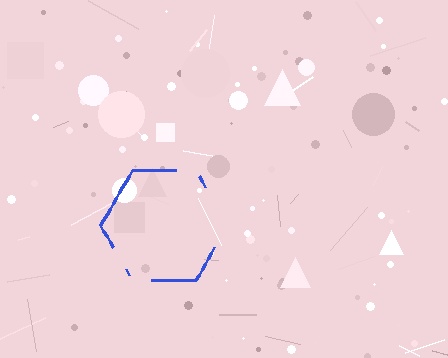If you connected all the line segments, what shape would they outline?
They would outline a hexagon.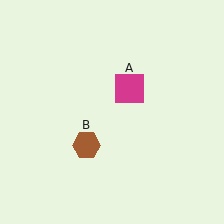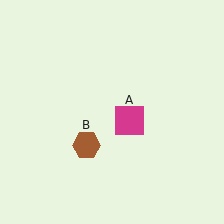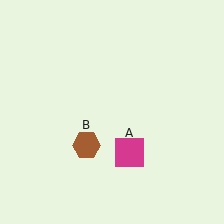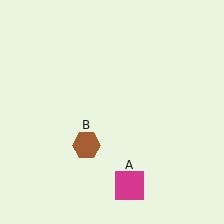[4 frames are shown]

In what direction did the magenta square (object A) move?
The magenta square (object A) moved down.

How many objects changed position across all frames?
1 object changed position: magenta square (object A).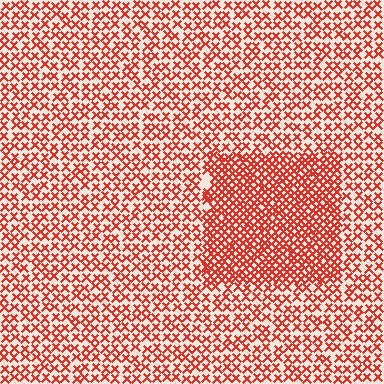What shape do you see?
I see a rectangle.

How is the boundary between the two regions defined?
The boundary is defined by a change in element density (approximately 1.9x ratio). All elements are the same color, size, and shape.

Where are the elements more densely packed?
The elements are more densely packed inside the rectangle boundary.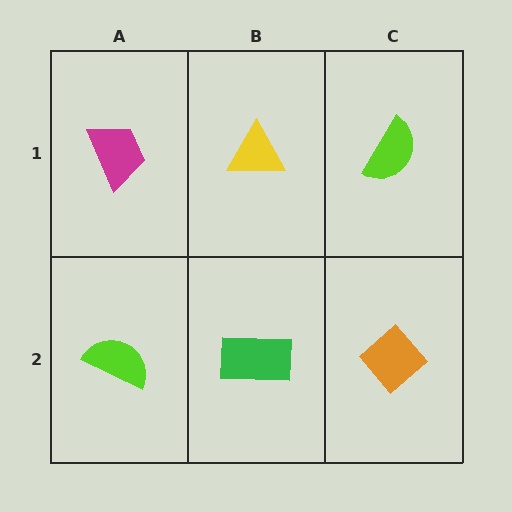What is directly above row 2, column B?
A yellow triangle.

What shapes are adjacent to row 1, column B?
A green rectangle (row 2, column B), a magenta trapezoid (row 1, column A), a lime semicircle (row 1, column C).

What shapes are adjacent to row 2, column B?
A yellow triangle (row 1, column B), a lime semicircle (row 2, column A), an orange diamond (row 2, column C).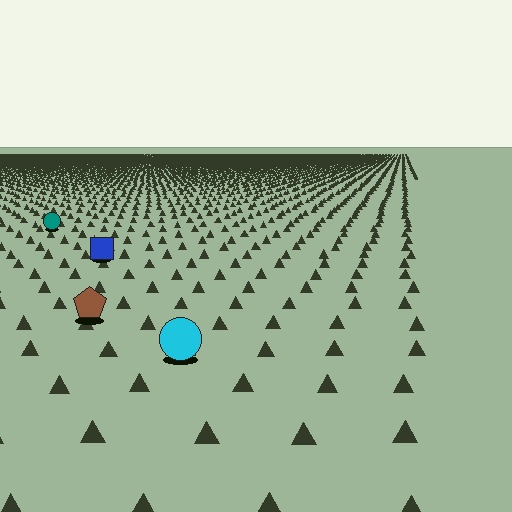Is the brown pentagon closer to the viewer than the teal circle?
Yes. The brown pentagon is closer — you can tell from the texture gradient: the ground texture is coarser near it.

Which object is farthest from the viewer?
The teal circle is farthest from the viewer. It appears smaller and the ground texture around it is denser.